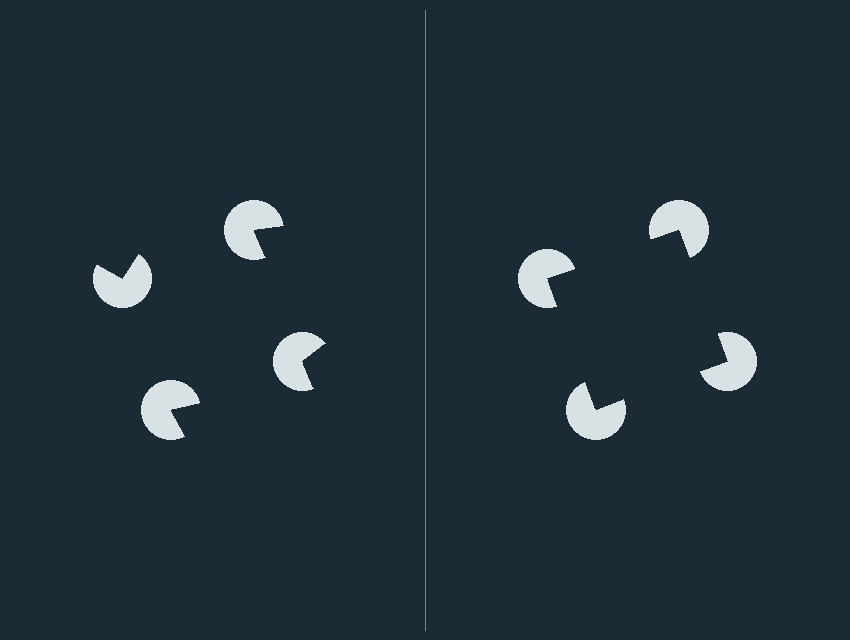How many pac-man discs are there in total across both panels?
8 — 4 on each side.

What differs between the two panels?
The pac-man discs are positioned identically on both sides; only the wedge orientations differ. On the right they align to a square; on the left they are misaligned.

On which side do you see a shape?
An illusory square appears on the right side. On the left side the wedge cuts are rotated, so no coherent shape forms.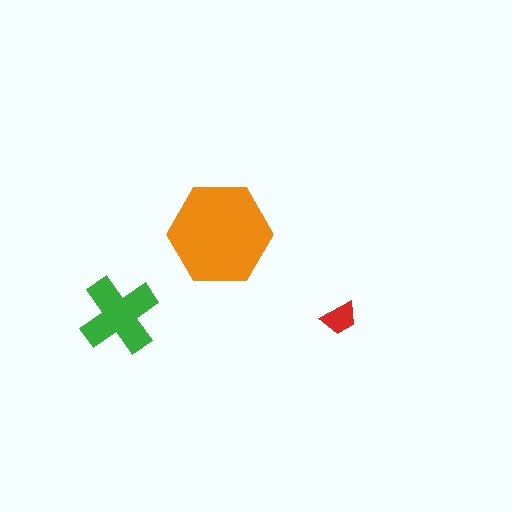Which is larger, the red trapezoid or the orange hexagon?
The orange hexagon.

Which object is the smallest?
The red trapezoid.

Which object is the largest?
The orange hexagon.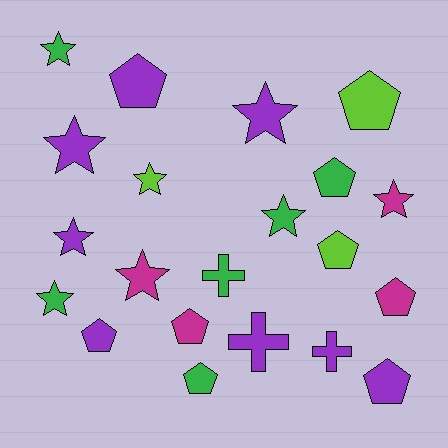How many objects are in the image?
There are 21 objects.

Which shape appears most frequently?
Star, with 9 objects.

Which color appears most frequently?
Purple, with 8 objects.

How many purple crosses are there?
There are 2 purple crosses.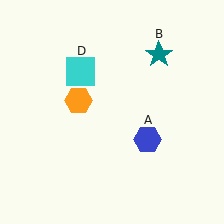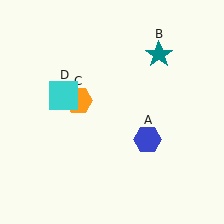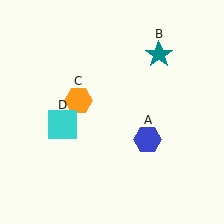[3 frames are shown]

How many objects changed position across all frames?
1 object changed position: cyan square (object D).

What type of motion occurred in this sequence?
The cyan square (object D) rotated counterclockwise around the center of the scene.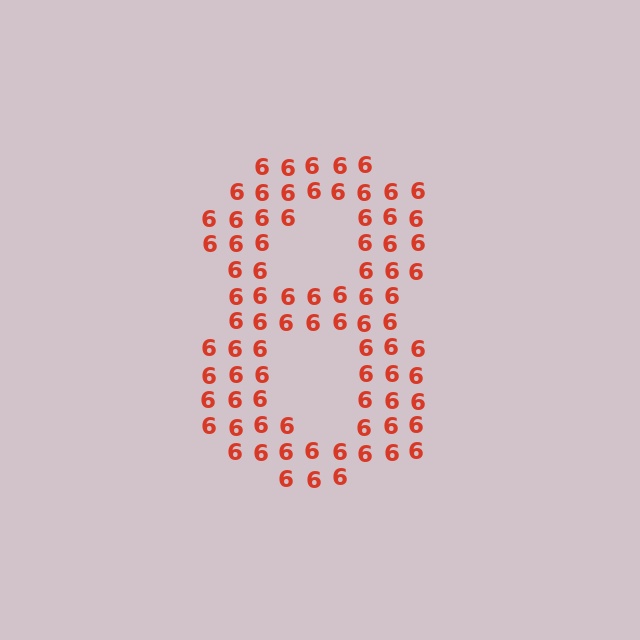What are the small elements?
The small elements are digit 6's.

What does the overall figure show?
The overall figure shows the digit 8.